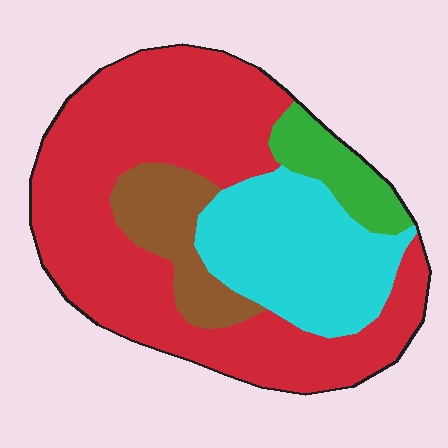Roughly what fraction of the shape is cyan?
Cyan covers 24% of the shape.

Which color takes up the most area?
Red, at roughly 55%.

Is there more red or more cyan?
Red.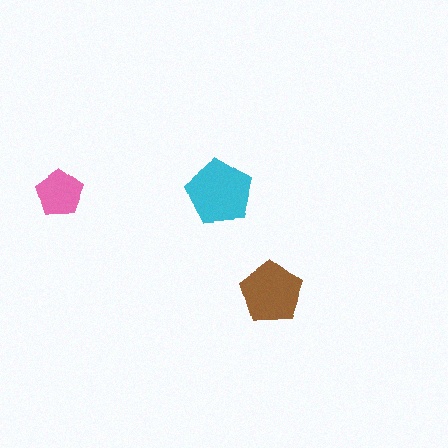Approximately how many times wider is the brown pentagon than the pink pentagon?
About 1.5 times wider.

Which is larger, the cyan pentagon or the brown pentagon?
The cyan one.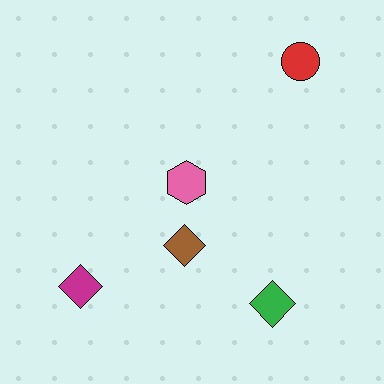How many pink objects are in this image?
There is 1 pink object.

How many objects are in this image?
There are 5 objects.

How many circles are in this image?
There is 1 circle.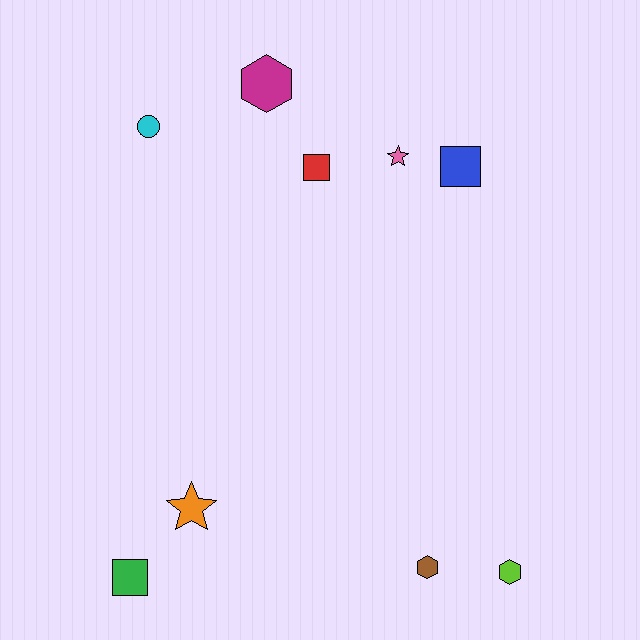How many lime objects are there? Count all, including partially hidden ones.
There is 1 lime object.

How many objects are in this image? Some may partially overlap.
There are 9 objects.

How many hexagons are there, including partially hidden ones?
There are 3 hexagons.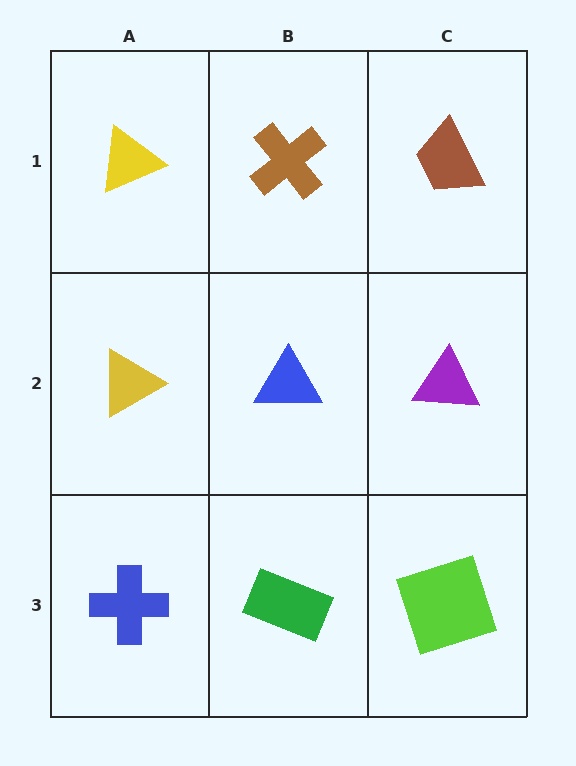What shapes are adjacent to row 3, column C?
A purple triangle (row 2, column C), a green rectangle (row 3, column B).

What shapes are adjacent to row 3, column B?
A blue triangle (row 2, column B), a blue cross (row 3, column A), a lime square (row 3, column C).